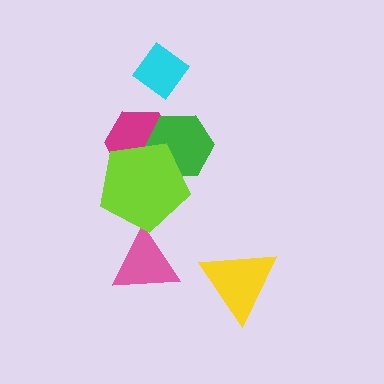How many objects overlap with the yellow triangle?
0 objects overlap with the yellow triangle.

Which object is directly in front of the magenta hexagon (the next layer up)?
The green hexagon is directly in front of the magenta hexagon.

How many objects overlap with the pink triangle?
0 objects overlap with the pink triangle.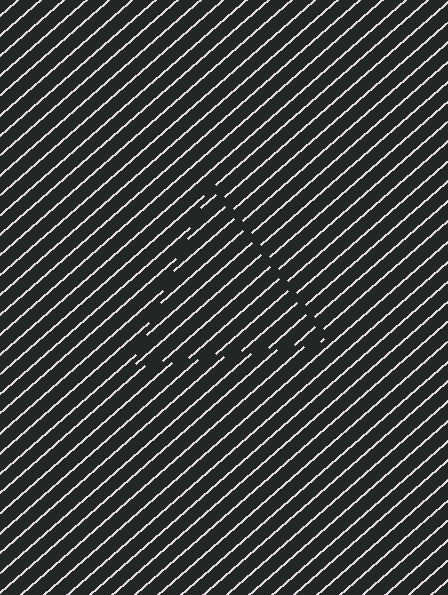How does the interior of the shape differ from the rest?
The interior of the shape contains the same grating, shifted by half a period — the contour is defined by the phase discontinuity where line-ends from the inner and outer gratings abut.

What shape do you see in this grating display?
An illusory triangle. The interior of the shape contains the same grating, shifted by half a period — the contour is defined by the phase discontinuity where line-ends from the inner and outer gratings abut.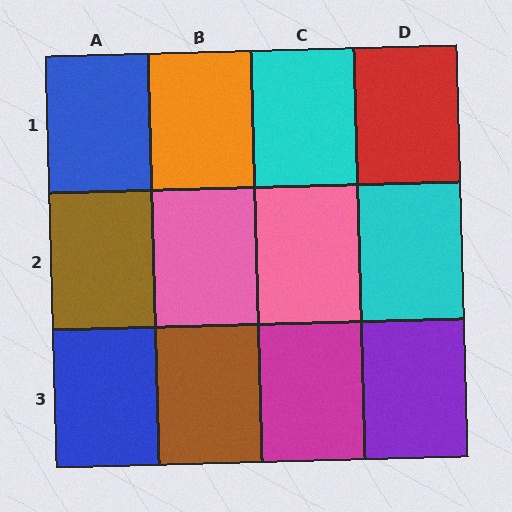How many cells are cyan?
2 cells are cyan.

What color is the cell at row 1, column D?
Red.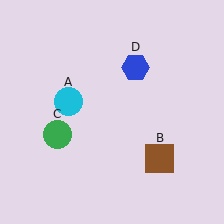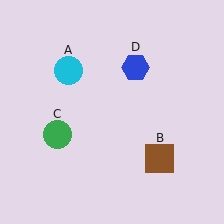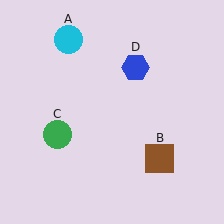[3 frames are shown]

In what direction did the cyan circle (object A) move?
The cyan circle (object A) moved up.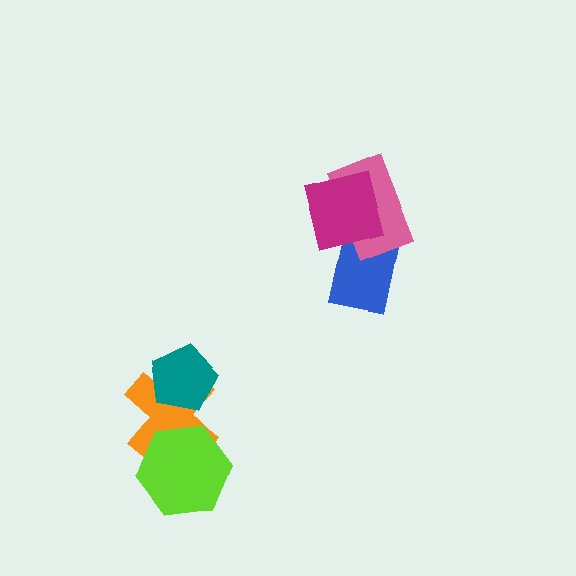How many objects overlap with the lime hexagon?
1 object overlaps with the lime hexagon.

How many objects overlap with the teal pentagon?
1 object overlaps with the teal pentagon.